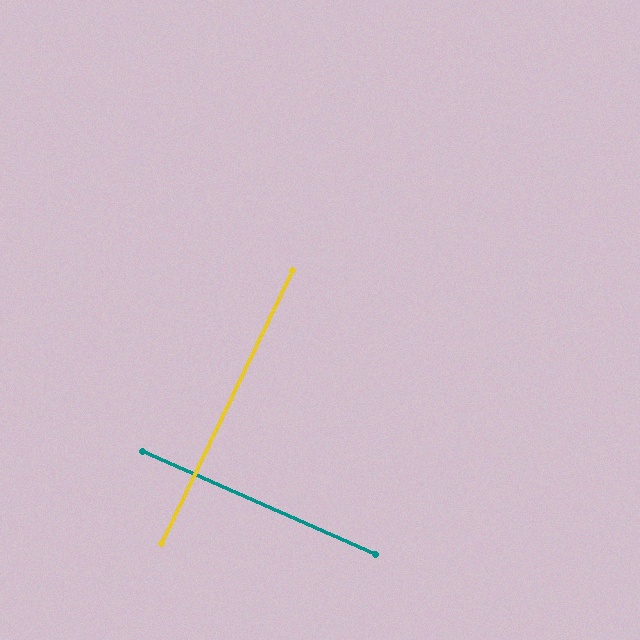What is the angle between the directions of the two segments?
Approximately 88 degrees.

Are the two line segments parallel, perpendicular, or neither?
Perpendicular — they meet at approximately 88°.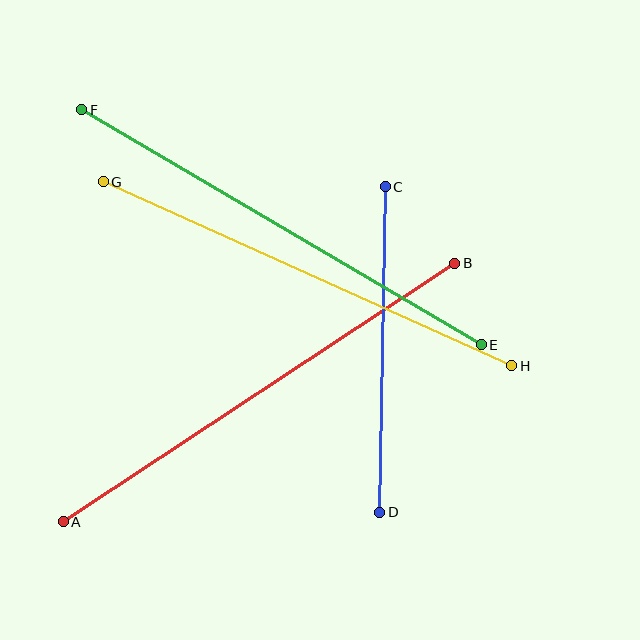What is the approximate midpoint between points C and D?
The midpoint is at approximately (382, 349) pixels.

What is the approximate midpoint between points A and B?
The midpoint is at approximately (259, 392) pixels.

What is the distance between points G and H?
The distance is approximately 448 pixels.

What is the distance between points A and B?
The distance is approximately 469 pixels.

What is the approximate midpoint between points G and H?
The midpoint is at approximately (308, 274) pixels.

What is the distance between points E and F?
The distance is approximately 463 pixels.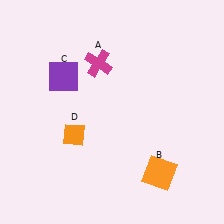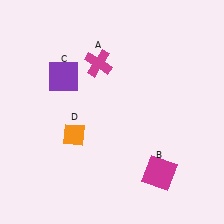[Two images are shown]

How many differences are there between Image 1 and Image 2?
There is 1 difference between the two images.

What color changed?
The square (B) changed from orange in Image 1 to magenta in Image 2.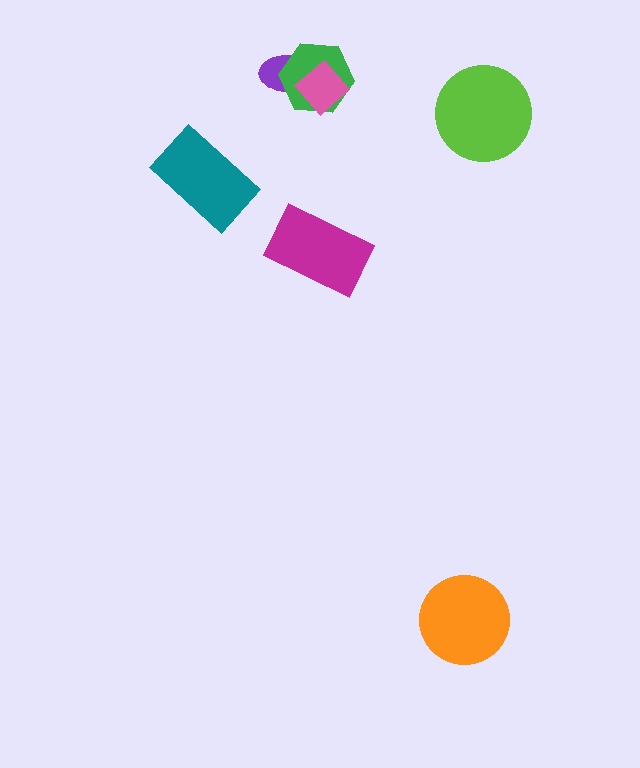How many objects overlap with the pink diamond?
2 objects overlap with the pink diamond.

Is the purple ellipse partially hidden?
Yes, it is partially covered by another shape.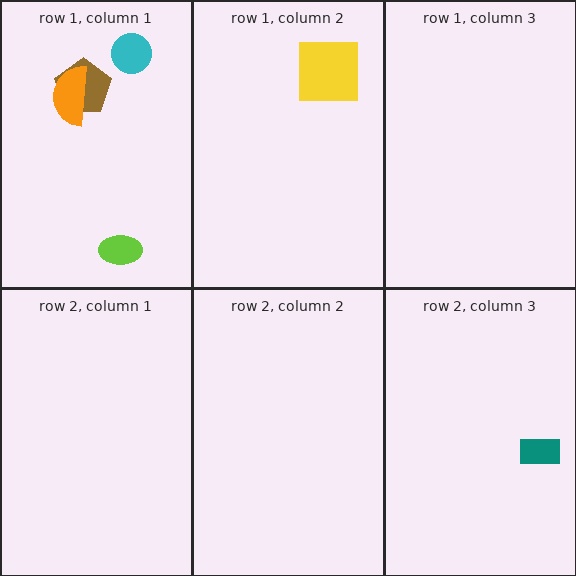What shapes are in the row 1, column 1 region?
The cyan circle, the brown pentagon, the lime ellipse, the orange semicircle.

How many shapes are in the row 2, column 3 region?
1.